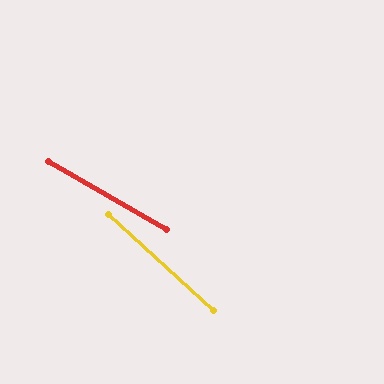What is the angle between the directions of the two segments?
Approximately 13 degrees.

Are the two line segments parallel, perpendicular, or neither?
Neither parallel nor perpendicular — they differ by about 13°.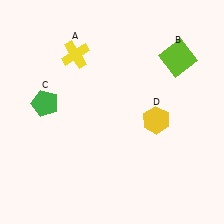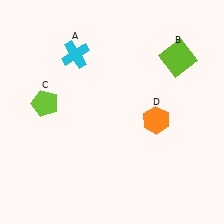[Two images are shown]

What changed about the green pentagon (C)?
In Image 1, C is green. In Image 2, it changed to lime.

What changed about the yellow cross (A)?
In Image 1, A is yellow. In Image 2, it changed to cyan.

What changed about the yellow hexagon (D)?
In Image 1, D is yellow. In Image 2, it changed to orange.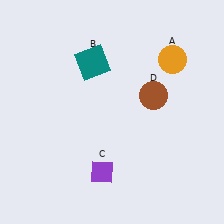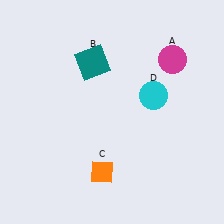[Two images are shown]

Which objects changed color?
A changed from orange to magenta. C changed from purple to orange. D changed from brown to cyan.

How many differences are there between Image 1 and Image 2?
There are 3 differences between the two images.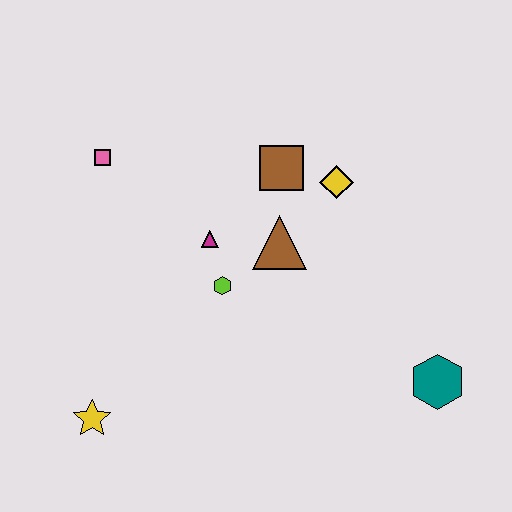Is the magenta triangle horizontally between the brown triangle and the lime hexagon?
No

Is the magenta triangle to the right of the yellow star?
Yes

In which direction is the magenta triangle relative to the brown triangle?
The magenta triangle is to the left of the brown triangle.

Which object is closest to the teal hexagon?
The brown triangle is closest to the teal hexagon.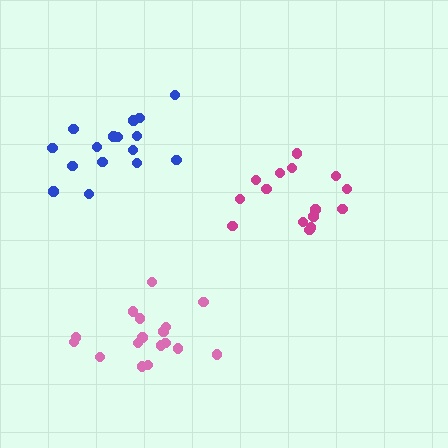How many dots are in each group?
Group 1: 17 dots, Group 2: 15 dots, Group 3: 16 dots (48 total).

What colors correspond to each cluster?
The clusters are colored: pink, magenta, blue.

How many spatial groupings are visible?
There are 3 spatial groupings.